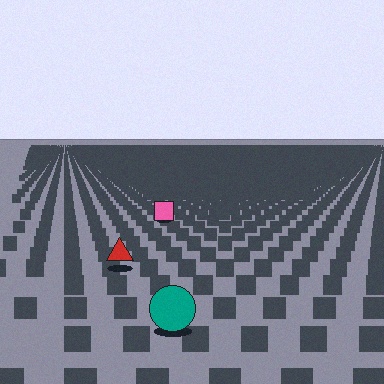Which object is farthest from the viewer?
The pink square is farthest from the viewer. It appears smaller and the ground texture around it is denser.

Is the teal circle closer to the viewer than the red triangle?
Yes. The teal circle is closer — you can tell from the texture gradient: the ground texture is coarser near it.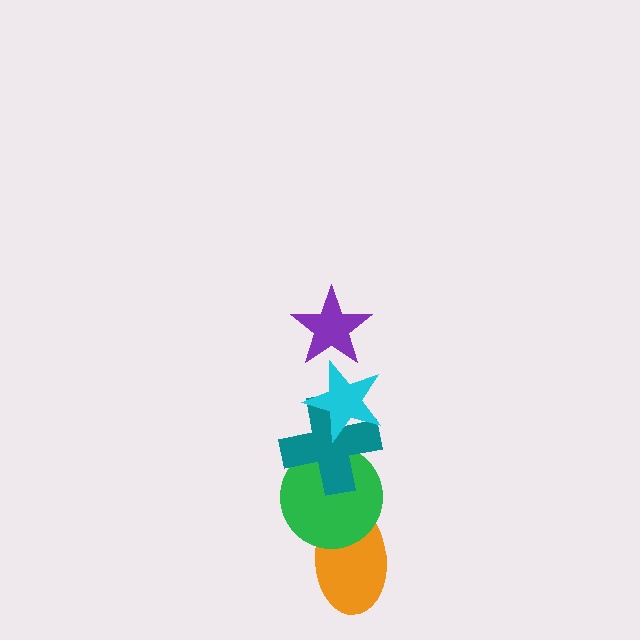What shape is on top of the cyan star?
The purple star is on top of the cyan star.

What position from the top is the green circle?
The green circle is 4th from the top.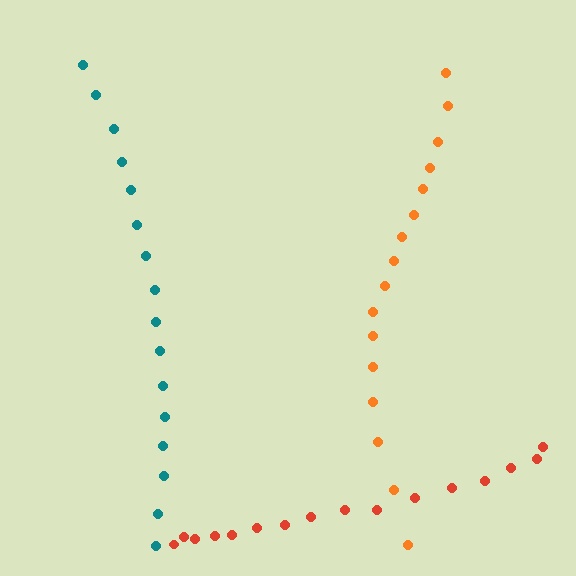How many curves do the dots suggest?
There are 3 distinct paths.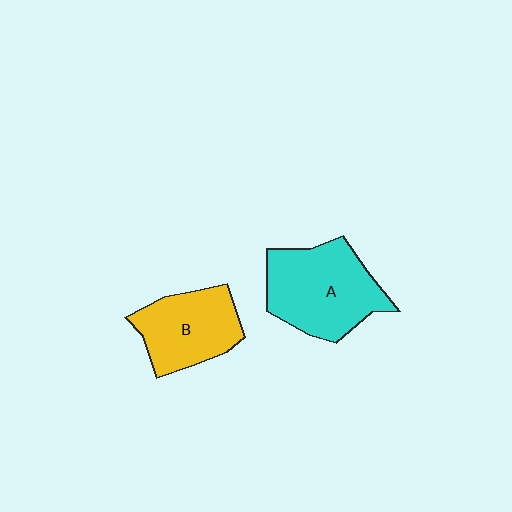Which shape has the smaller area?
Shape B (yellow).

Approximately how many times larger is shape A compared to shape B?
Approximately 1.3 times.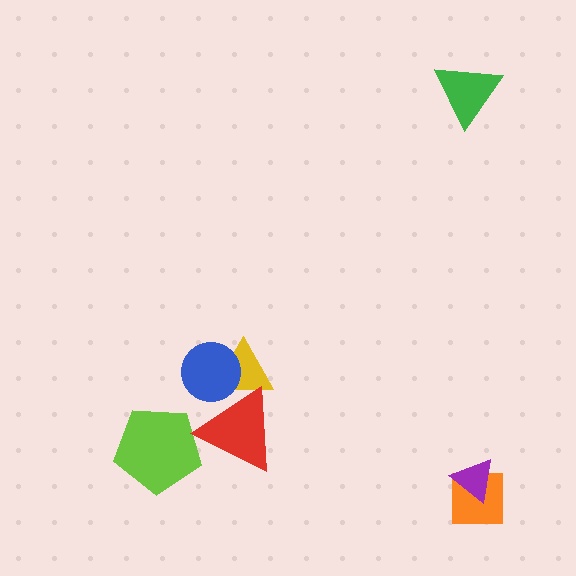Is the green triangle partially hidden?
No, no other shape covers it.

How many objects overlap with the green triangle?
0 objects overlap with the green triangle.